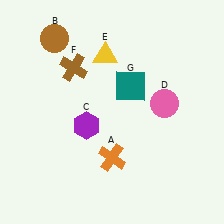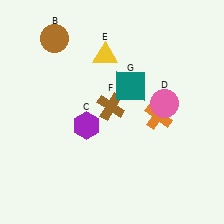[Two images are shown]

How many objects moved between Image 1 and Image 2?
2 objects moved between the two images.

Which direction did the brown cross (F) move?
The brown cross (F) moved down.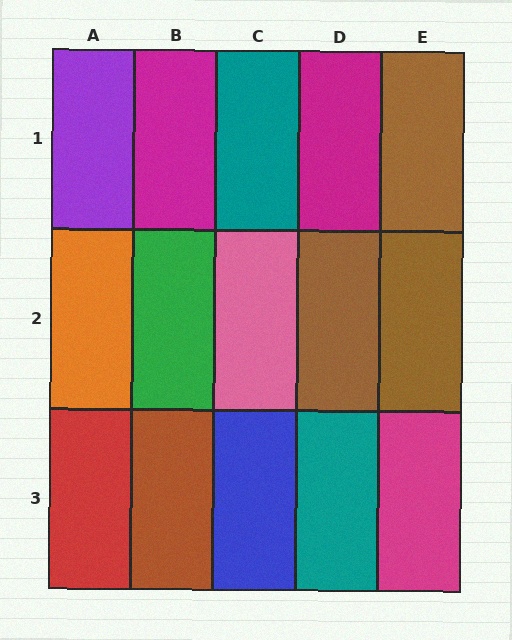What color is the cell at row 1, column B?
Magenta.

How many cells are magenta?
3 cells are magenta.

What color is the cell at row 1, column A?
Purple.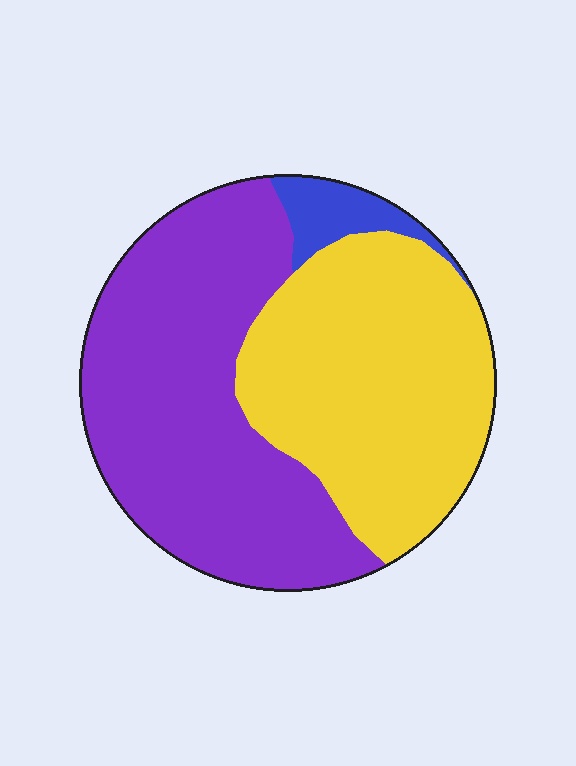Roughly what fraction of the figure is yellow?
Yellow takes up between a third and a half of the figure.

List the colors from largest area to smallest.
From largest to smallest: purple, yellow, blue.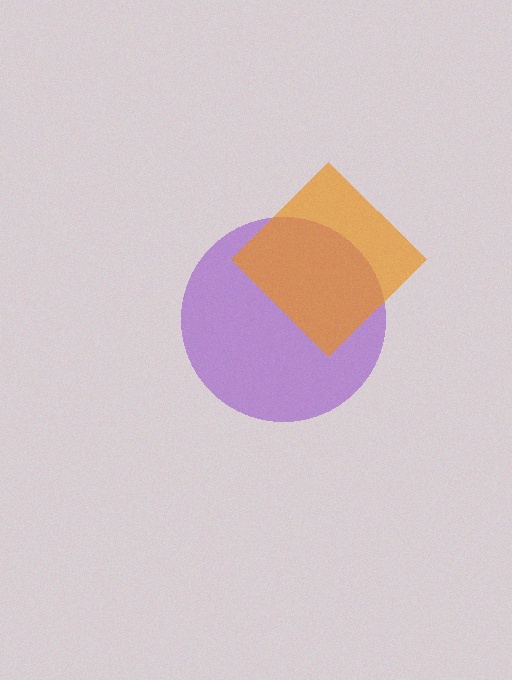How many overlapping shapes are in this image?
There are 2 overlapping shapes in the image.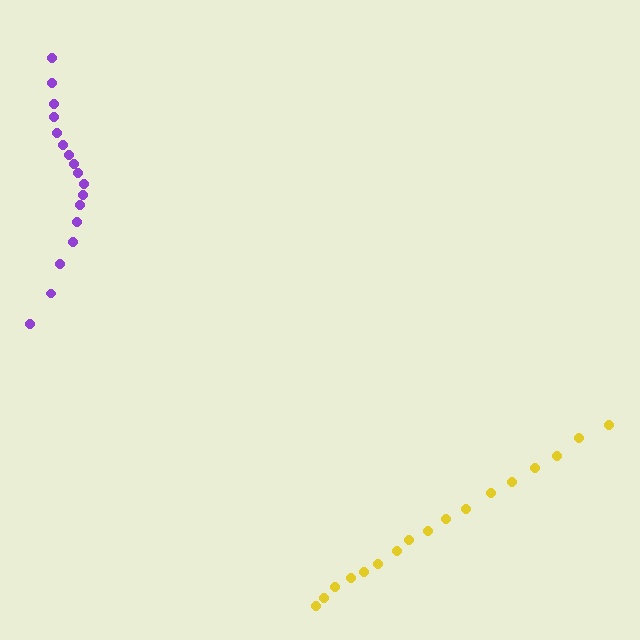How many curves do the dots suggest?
There are 2 distinct paths.